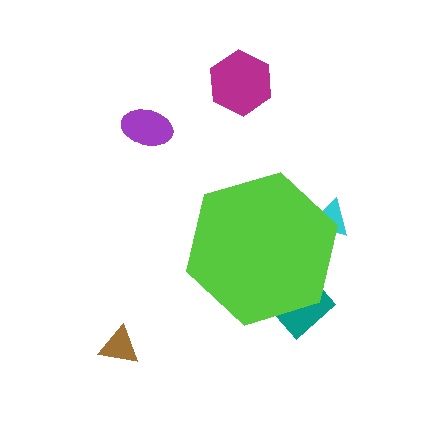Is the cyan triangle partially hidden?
Yes, the cyan triangle is partially hidden behind the lime hexagon.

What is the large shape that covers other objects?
A lime hexagon.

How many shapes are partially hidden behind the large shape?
2 shapes are partially hidden.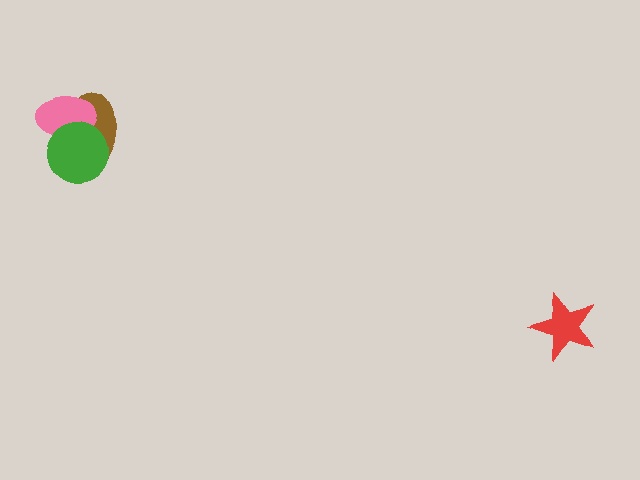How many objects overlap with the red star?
0 objects overlap with the red star.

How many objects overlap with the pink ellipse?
2 objects overlap with the pink ellipse.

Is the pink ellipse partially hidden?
Yes, it is partially covered by another shape.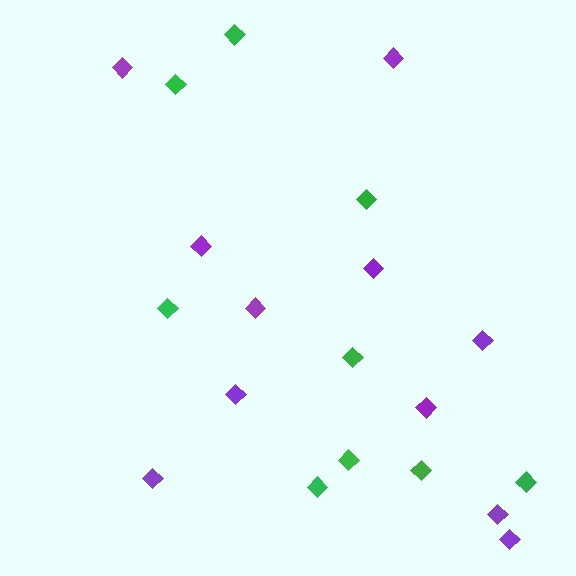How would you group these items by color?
There are 2 groups: one group of purple diamonds (11) and one group of green diamonds (9).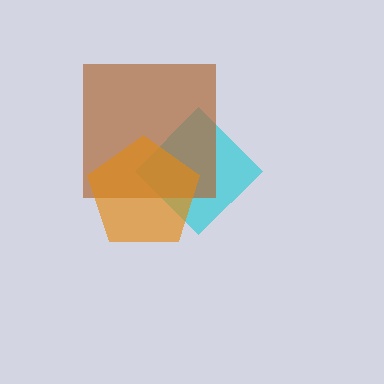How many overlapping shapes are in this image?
There are 3 overlapping shapes in the image.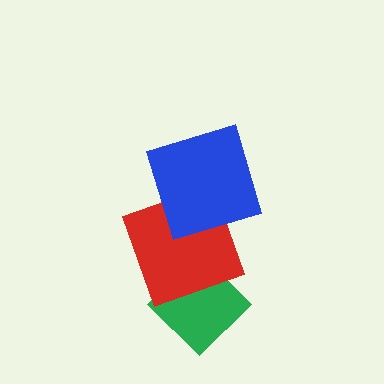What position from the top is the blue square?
The blue square is 1st from the top.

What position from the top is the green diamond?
The green diamond is 3rd from the top.